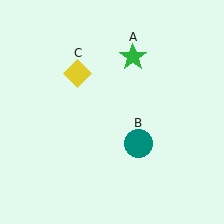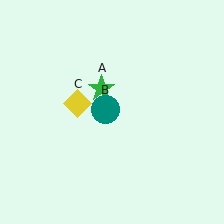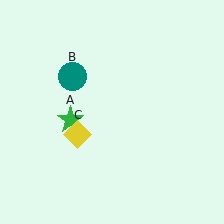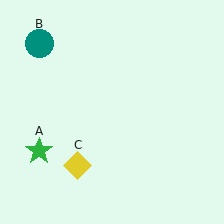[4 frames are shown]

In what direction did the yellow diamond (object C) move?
The yellow diamond (object C) moved down.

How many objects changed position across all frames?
3 objects changed position: green star (object A), teal circle (object B), yellow diamond (object C).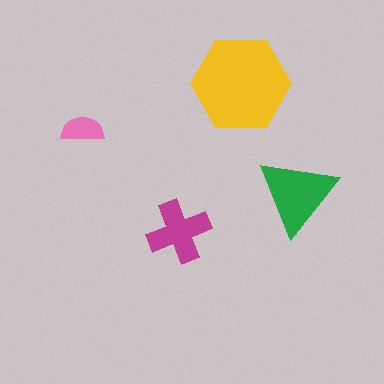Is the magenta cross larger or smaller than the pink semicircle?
Larger.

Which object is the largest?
The yellow hexagon.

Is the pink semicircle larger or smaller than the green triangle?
Smaller.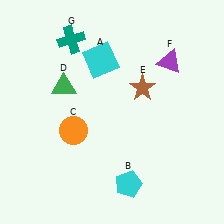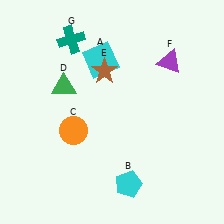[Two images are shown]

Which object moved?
The brown star (E) moved left.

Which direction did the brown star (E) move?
The brown star (E) moved left.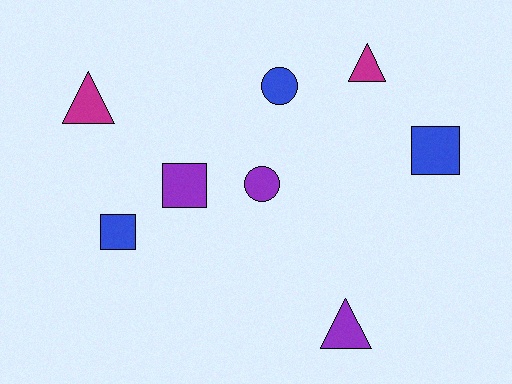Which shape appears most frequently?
Square, with 3 objects.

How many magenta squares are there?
There are no magenta squares.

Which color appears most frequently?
Purple, with 3 objects.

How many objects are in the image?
There are 8 objects.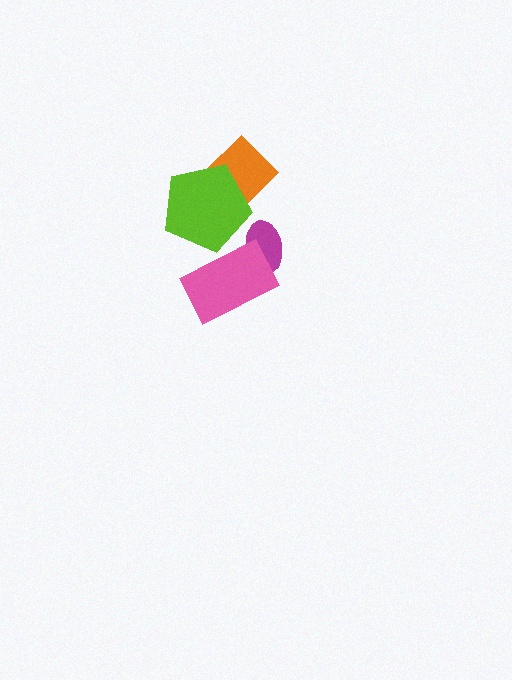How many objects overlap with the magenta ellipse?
1 object overlaps with the magenta ellipse.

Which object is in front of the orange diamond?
The lime pentagon is in front of the orange diamond.